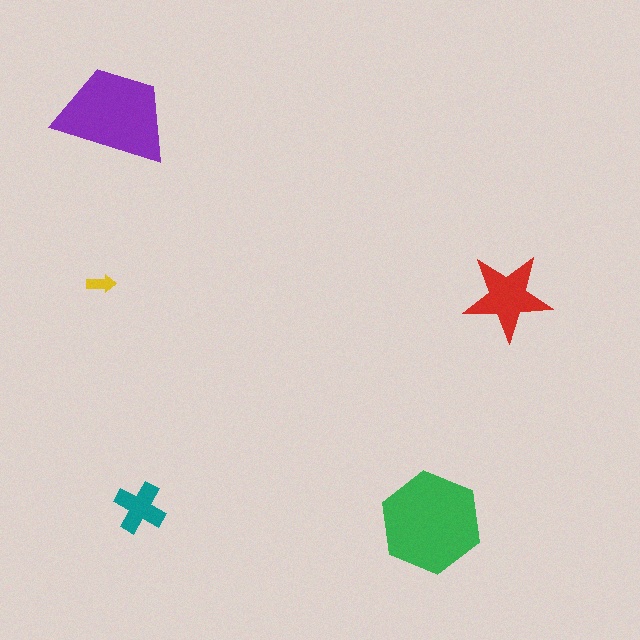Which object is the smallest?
The yellow arrow.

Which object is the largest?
The green hexagon.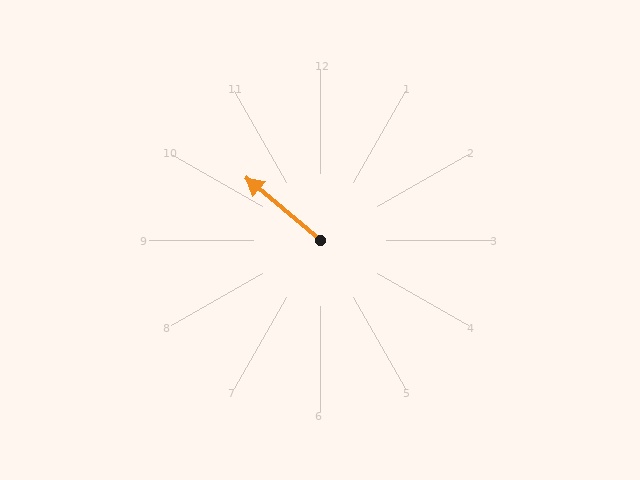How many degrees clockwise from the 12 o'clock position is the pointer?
Approximately 310 degrees.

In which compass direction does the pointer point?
Northwest.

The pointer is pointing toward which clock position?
Roughly 10 o'clock.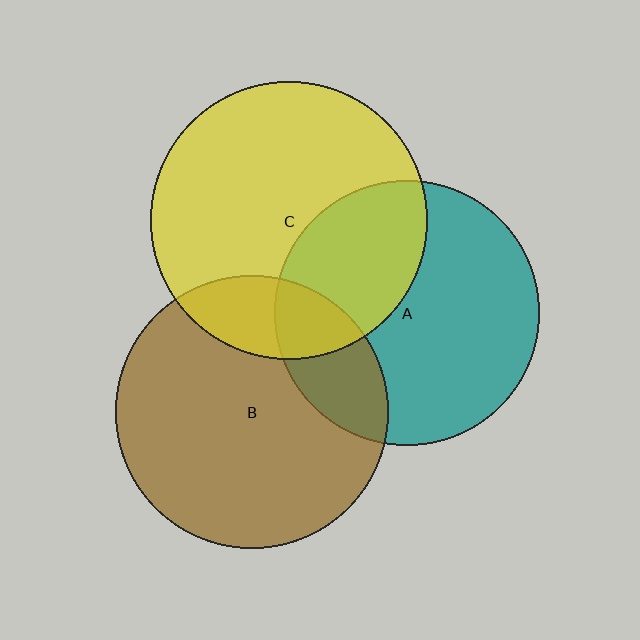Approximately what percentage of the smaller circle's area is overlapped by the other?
Approximately 35%.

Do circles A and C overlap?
Yes.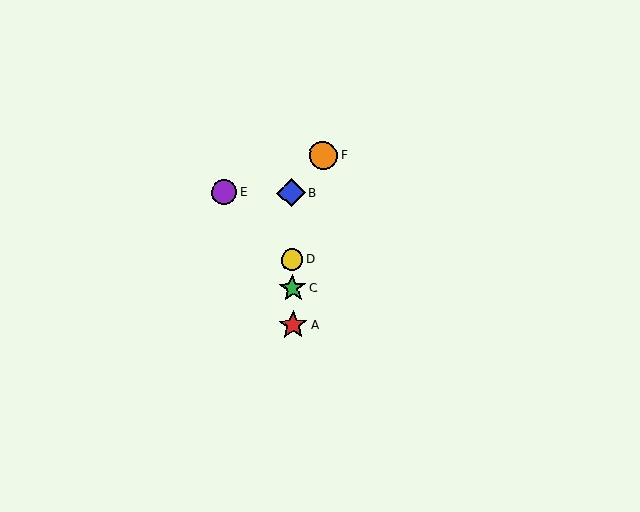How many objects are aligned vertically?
4 objects (A, B, C, D) are aligned vertically.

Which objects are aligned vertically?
Objects A, B, C, D are aligned vertically.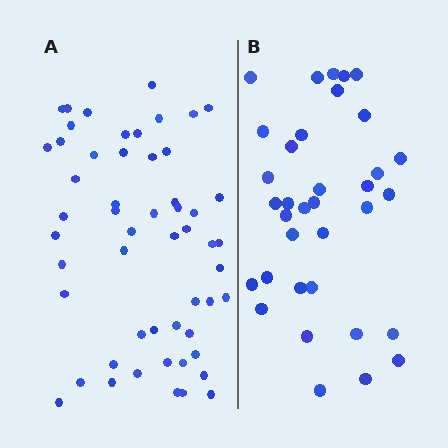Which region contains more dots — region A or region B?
Region A (the left region) has more dots.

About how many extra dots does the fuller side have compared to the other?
Region A has approximately 20 more dots than region B.